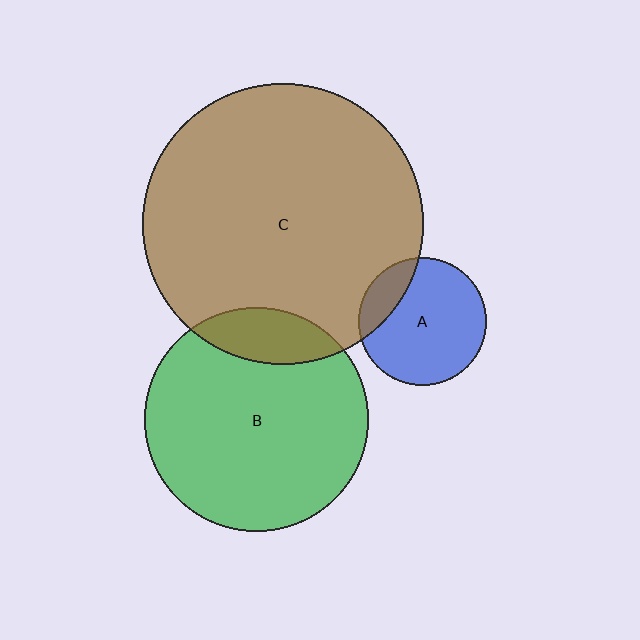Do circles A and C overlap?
Yes.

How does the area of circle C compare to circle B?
Approximately 1.6 times.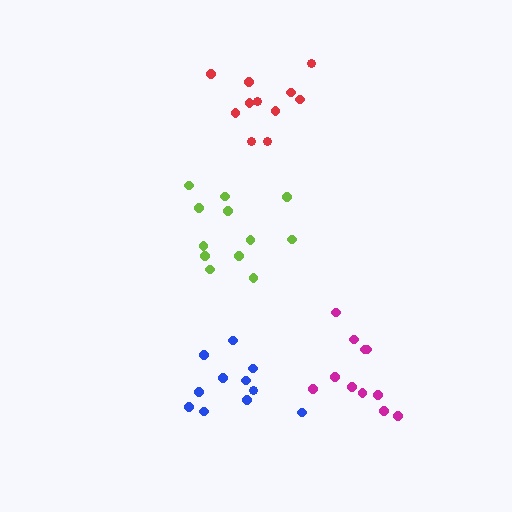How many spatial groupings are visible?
There are 4 spatial groupings.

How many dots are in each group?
Group 1: 11 dots, Group 2: 11 dots, Group 3: 12 dots, Group 4: 11 dots (45 total).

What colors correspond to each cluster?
The clusters are colored: magenta, blue, lime, red.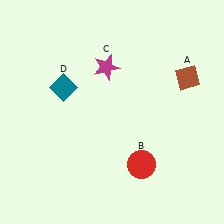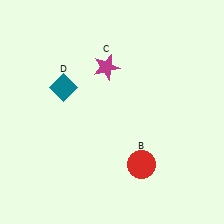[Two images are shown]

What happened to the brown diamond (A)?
The brown diamond (A) was removed in Image 2. It was in the top-right area of Image 1.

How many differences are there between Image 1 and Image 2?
There is 1 difference between the two images.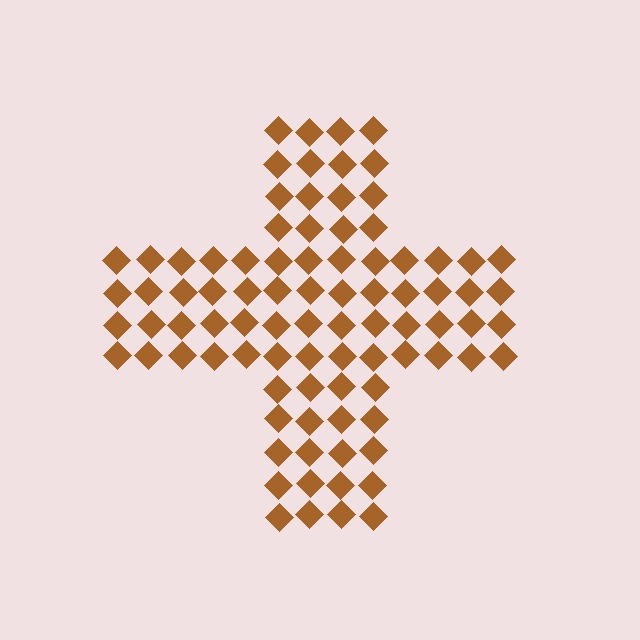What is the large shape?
The large shape is a cross.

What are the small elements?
The small elements are diamonds.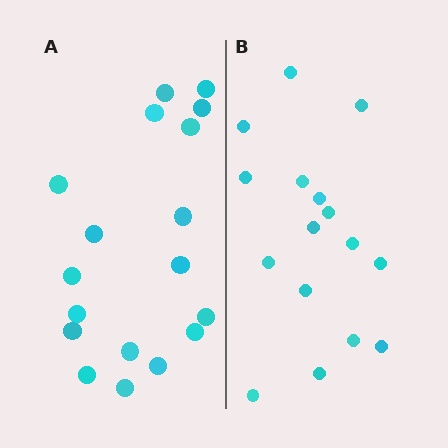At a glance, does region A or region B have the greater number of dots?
Region A (the left region) has more dots.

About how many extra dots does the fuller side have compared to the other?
Region A has just a few more — roughly 2 or 3 more dots than region B.